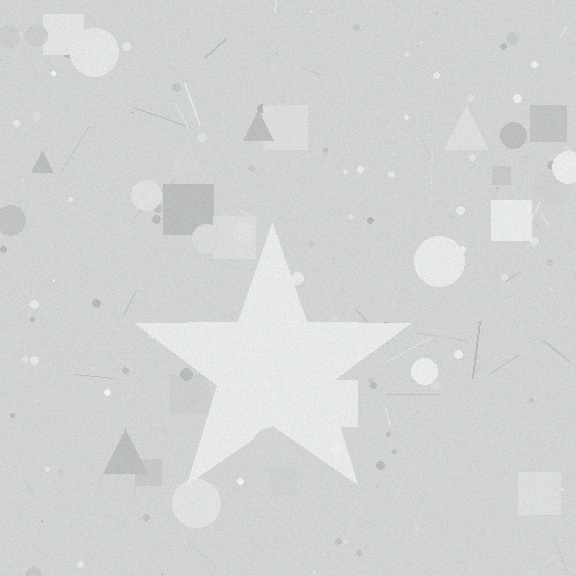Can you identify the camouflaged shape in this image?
The camouflaged shape is a star.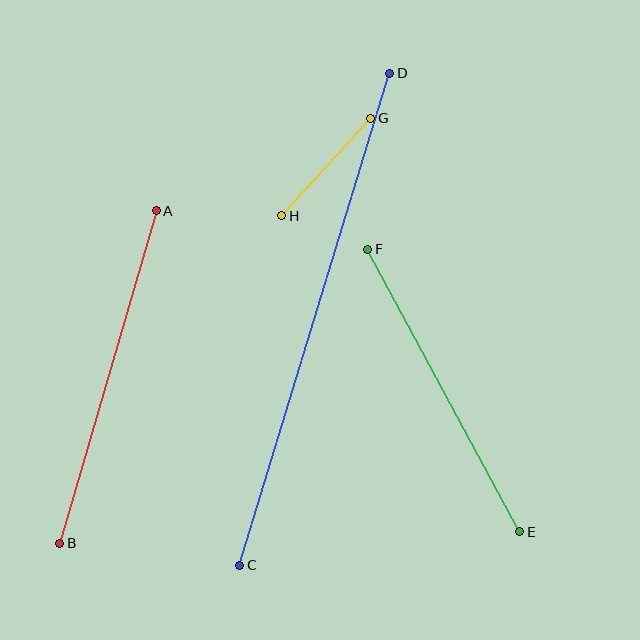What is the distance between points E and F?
The distance is approximately 320 pixels.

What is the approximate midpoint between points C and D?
The midpoint is at approximately (315, 319) pixels.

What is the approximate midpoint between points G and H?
The midpoint is at approximately (326, 167) pixels.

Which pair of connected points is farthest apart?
Points C and D are farthest apart.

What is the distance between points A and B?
The distance is approximately 346 pixels.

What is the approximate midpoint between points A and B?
The midpoint is at approximately (108, 377) pixels.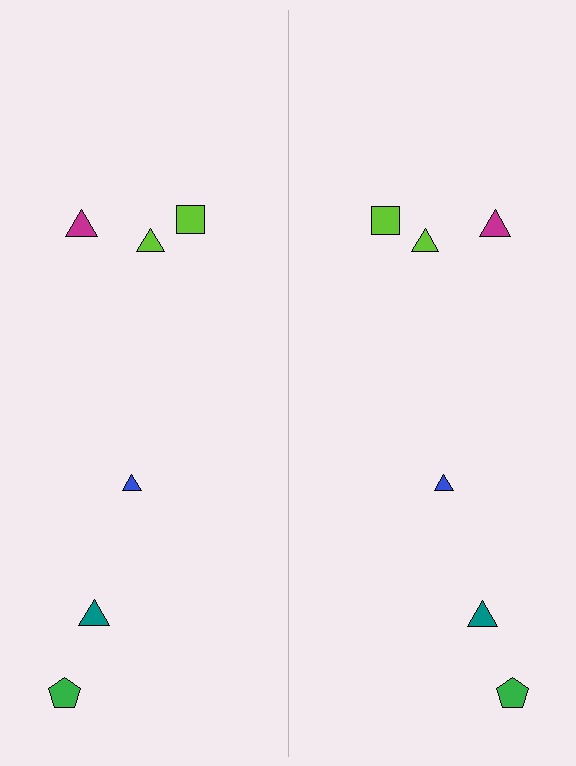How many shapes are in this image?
There are 12 shapes in this image.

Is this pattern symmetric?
Yes, this pattern has bilateral (reflection) symmetry.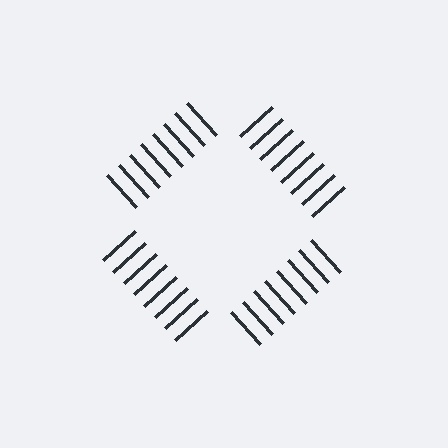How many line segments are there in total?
32 — 8 along each of the 4 edges.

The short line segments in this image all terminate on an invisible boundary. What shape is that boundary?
An illusory square — the line segments terminate on its edges but no continuous stroke is drawn.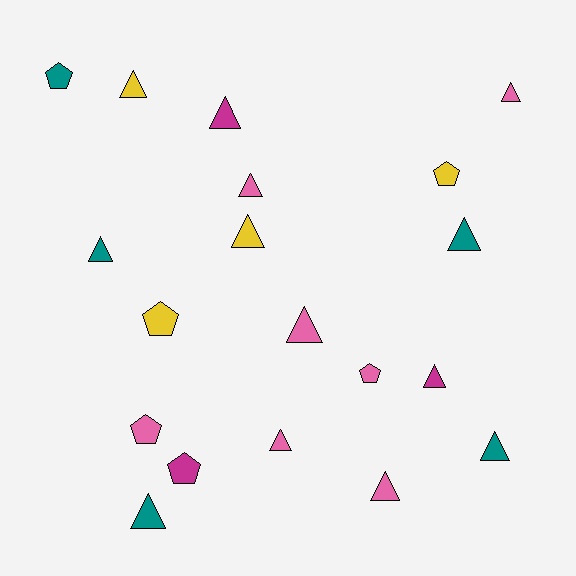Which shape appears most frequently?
Triangle, with 13 objects.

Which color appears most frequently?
Pink, with 7 objects.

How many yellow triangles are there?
There are 2 yellow triangles.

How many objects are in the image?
There are 19 objects.